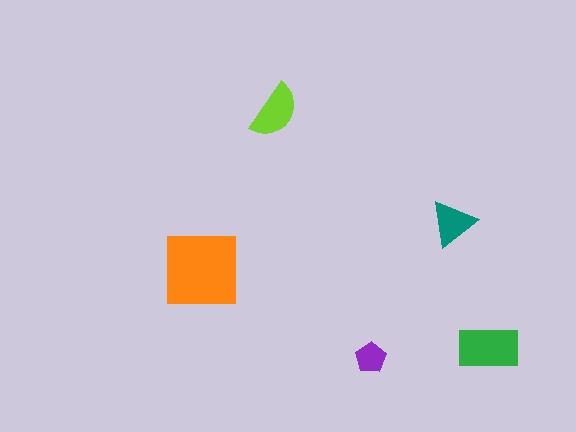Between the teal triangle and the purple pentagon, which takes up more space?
The teal triangle.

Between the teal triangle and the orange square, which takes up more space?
The orange square.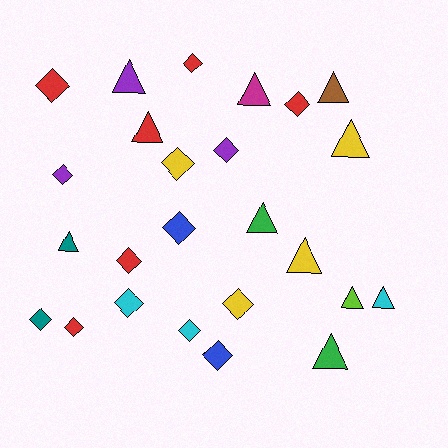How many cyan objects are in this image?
There are 3 cyan objects.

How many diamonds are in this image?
There are 14 diamonds.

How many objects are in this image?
There are 25 objects.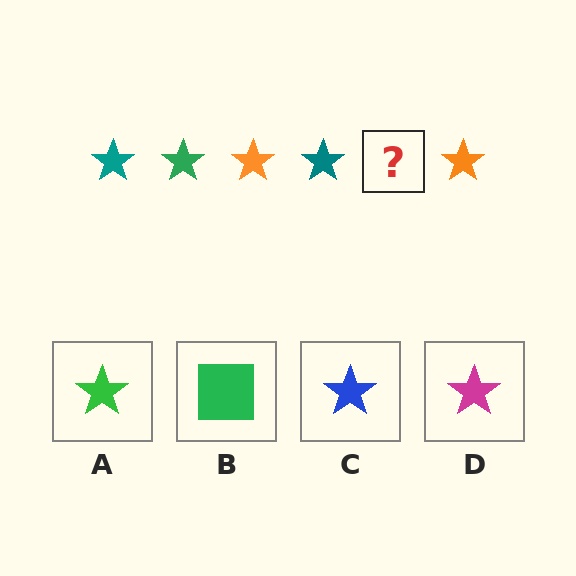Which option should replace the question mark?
Option A.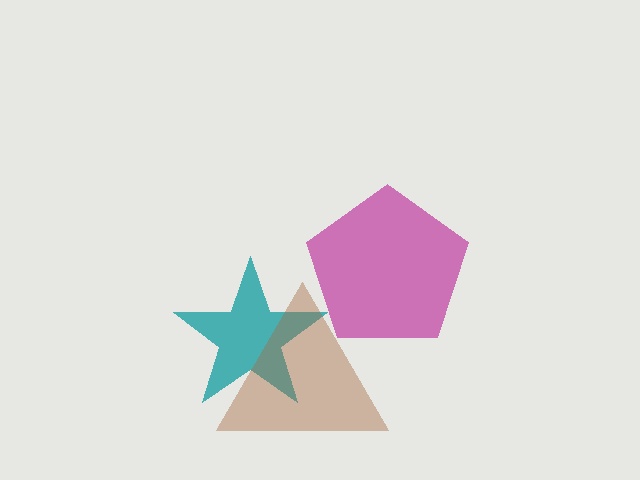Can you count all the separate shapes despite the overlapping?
Yes, there are 3 separate shapes.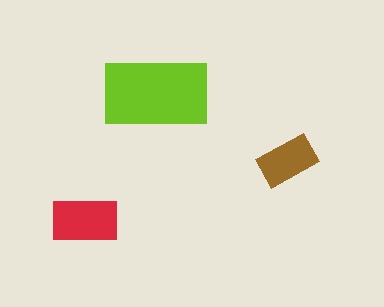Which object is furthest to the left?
The red rectangle is leftmost.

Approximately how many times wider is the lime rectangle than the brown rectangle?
About 2 times wider.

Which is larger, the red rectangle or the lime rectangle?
The lime one.